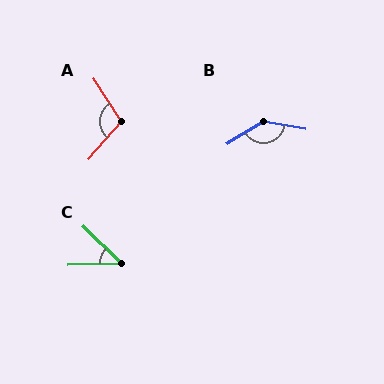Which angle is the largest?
B, at approximately 138 degrees.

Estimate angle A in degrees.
Approximately 106 degrees.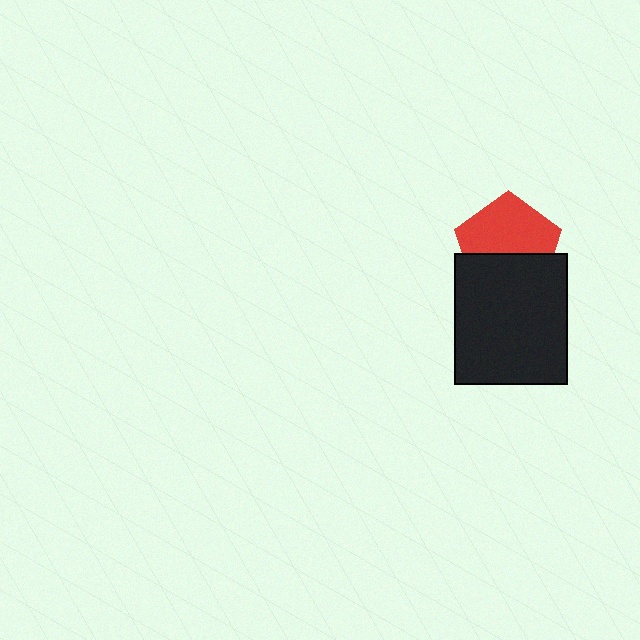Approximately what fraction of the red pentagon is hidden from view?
Roughly 41% of the red pentagon is hidden behind the black rectangle.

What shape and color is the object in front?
The object in front is a black rectangle.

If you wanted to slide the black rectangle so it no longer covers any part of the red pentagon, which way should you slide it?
Slide it down — that is the most direct way to separate the two shapes.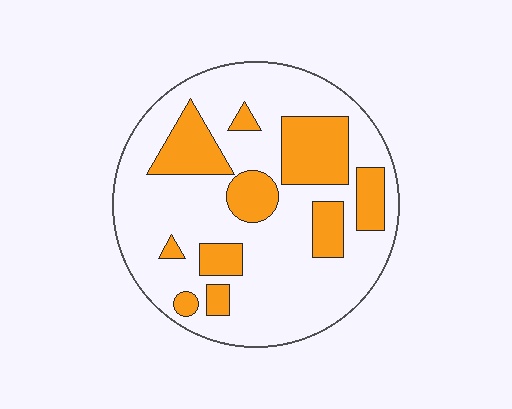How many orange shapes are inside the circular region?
10.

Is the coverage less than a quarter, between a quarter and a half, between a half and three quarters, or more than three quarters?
Between a quarter and a half.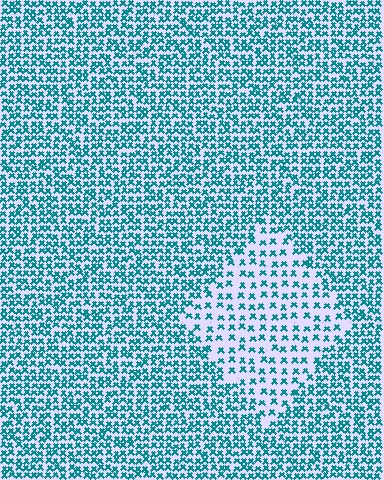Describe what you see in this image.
The image contains small teal elements arranged at two different densities. A diamond-shaped region is visible where the elements are less densely packed than the surrounding area.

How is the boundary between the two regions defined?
The boundary is defined by a change in element density (approximately 2.1x ratio). All elements are the same color, size, and shape.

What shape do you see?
I see a diamond.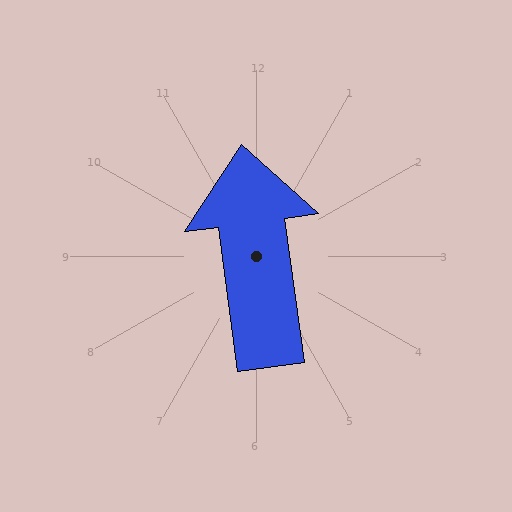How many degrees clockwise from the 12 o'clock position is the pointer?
Approximately 352 degrees.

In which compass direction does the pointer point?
North.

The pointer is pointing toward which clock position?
Roughly 12 o'clock.